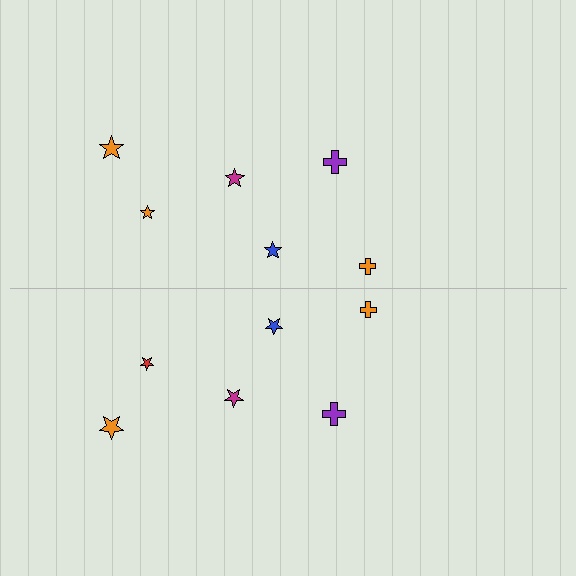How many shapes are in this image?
There are 12 shapes in this image.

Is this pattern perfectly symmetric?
No, the pattern is not perfectly symmetric. The red star on the bottom side breaks the symmetry — its mirror counterpart is orange.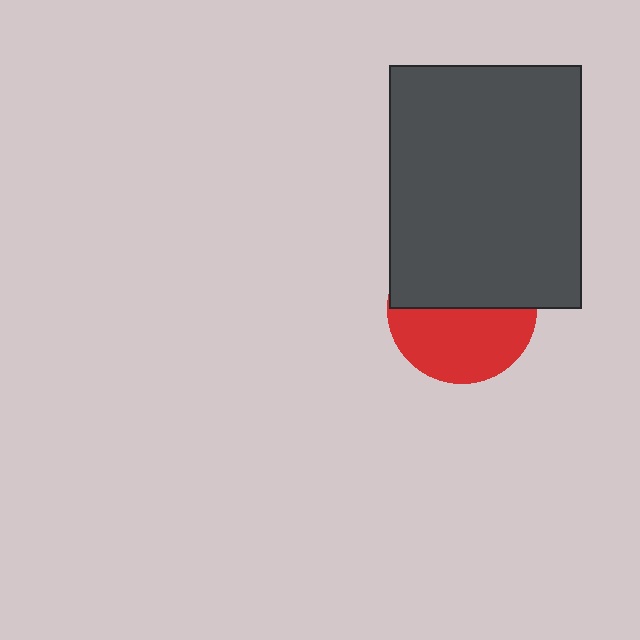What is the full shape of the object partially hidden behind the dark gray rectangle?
The partially hidden object is a red circle.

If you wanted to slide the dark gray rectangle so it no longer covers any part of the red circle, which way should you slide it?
Slide it up — that is the most direct way to separate the two shapes.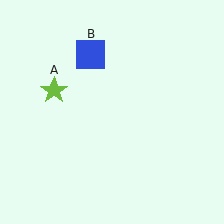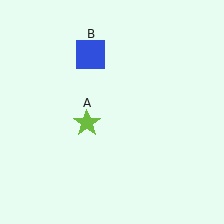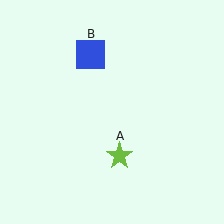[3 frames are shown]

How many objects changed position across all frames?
1 object changed position: lime star (object A).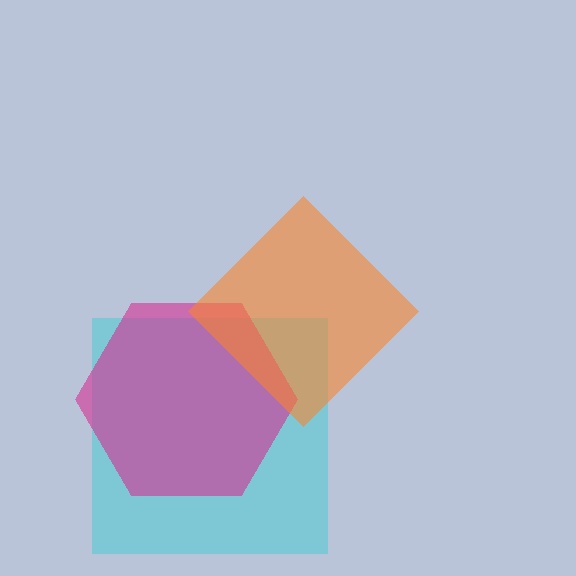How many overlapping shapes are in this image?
There are 3 overlapping shapes in the image.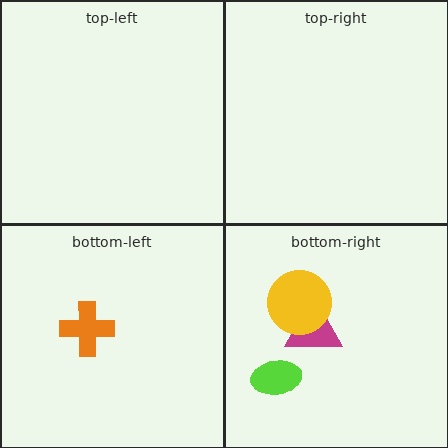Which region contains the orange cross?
The bottom-left region.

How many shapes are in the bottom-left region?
1.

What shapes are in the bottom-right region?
The magenta triangle, the yellow circle, the lime ellipse.